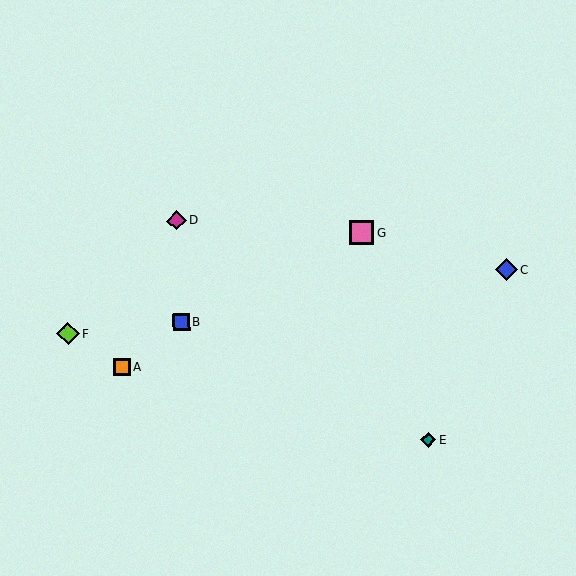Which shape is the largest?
The pink square (labeled G) is the largest.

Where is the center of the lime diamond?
The center of the lime diamond is at (68, 333).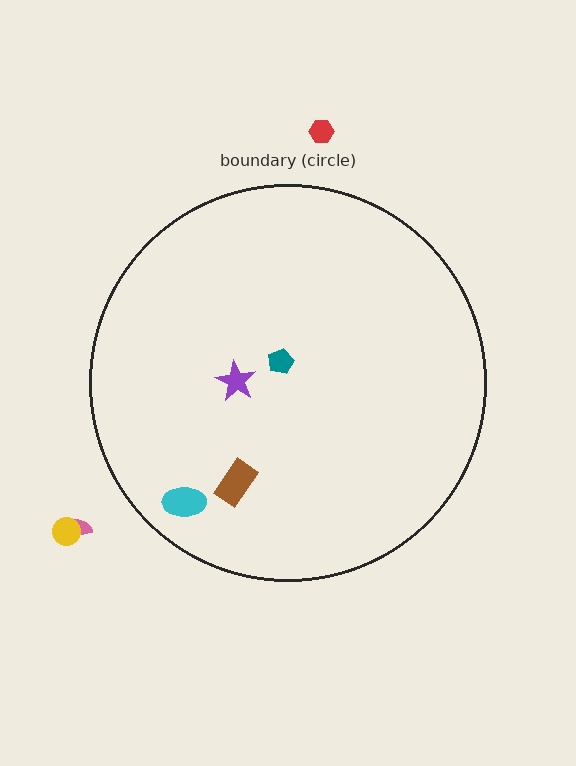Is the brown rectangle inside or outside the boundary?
Inside.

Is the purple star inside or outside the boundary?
Inside.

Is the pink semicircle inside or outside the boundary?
Outside.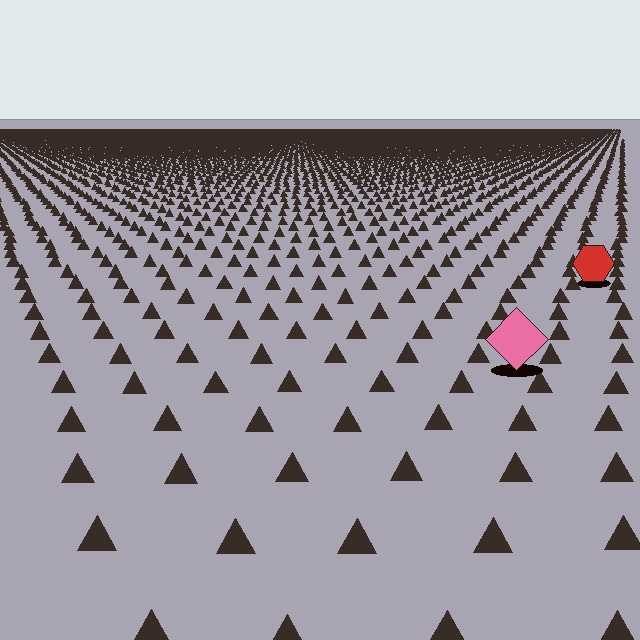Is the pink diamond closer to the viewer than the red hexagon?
Yes. The pink diamond is closer — you can tell from the texture gradient: the ground texture is coarser near it.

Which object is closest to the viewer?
The pink diamond is closest. The texture marks near it are larger and more spread out.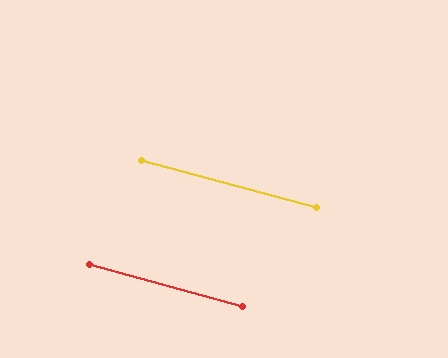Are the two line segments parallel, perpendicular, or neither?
Parallel — their directions differ by only 0.5°.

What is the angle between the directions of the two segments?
Approximately 0 degrees.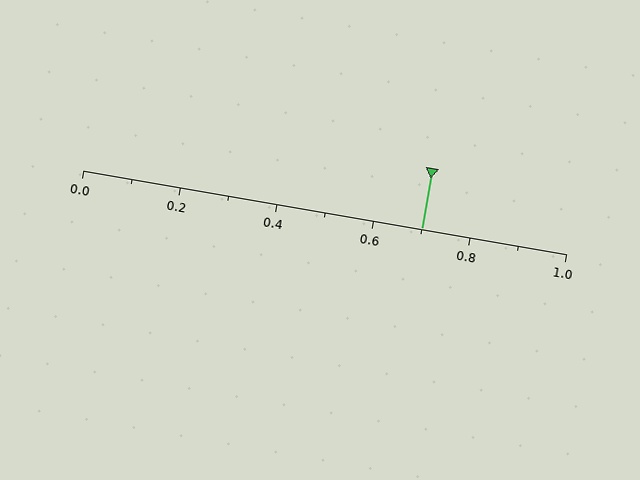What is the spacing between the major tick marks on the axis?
The major ticks are spaced 0.2 apart.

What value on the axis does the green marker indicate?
The marker indicates approximately 0.7.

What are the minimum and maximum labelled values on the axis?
The axis runs from 0.0 to 1.0.